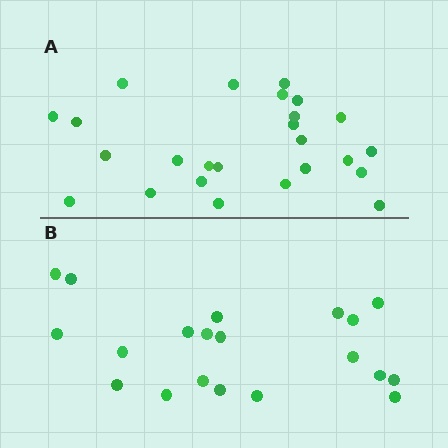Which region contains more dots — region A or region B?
Region A (the top region) has more dots.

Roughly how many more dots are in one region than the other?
Region A has about 5 more dots than region B.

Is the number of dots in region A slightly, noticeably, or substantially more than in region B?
Region A has noticeably more, but not dramatically so. The ratio is roughly 1.2 to 1.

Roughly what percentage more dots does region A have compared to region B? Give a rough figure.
About 25% more.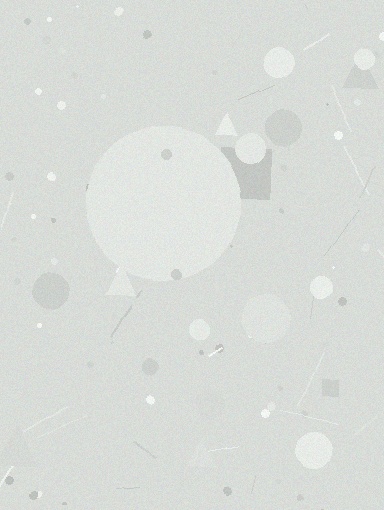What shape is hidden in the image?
A circle is hidden in the image.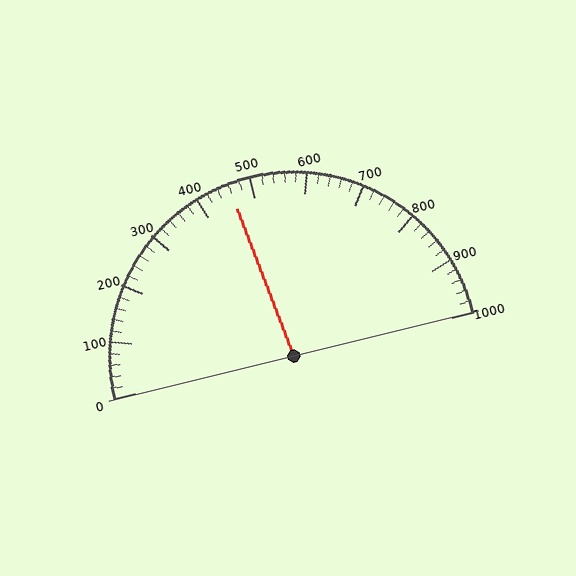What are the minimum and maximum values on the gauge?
The gauge ranges from 0 to 1000.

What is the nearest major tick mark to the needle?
The nearest major tick mark is 500.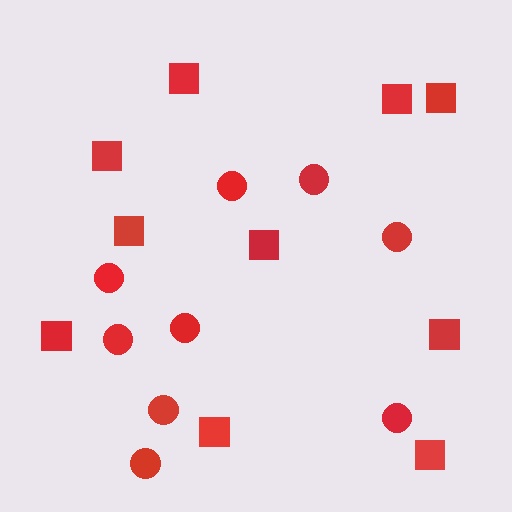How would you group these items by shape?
There are 2 groups: one group of squares (10) and one group of circles (9).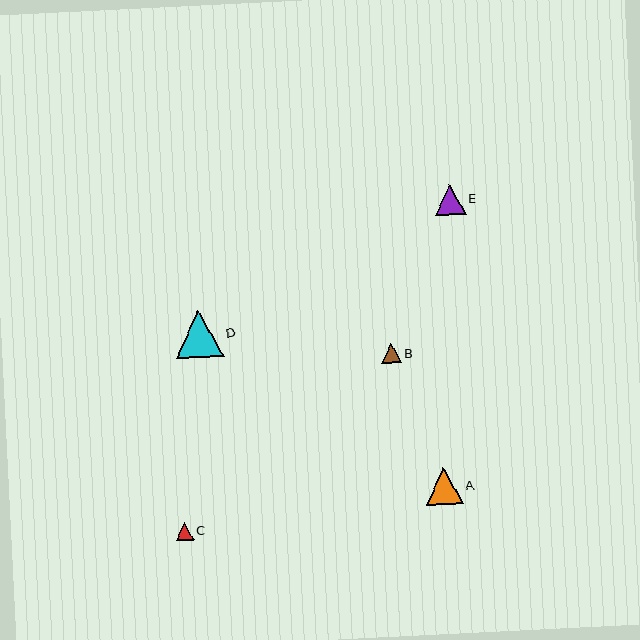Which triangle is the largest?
Triangle D is the largest with a size of approximately 48 pixels.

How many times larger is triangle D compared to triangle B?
Triangle D is approximately 2.4 times the size of triangle B.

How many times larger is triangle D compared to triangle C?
Triangle D is approximately 2.6 times the size of triangle C.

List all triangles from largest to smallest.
From largest to smallest: D, A, E, B, C.